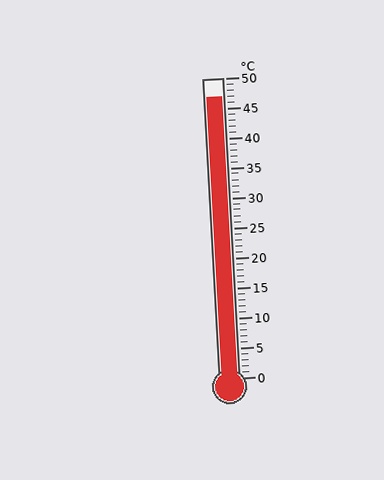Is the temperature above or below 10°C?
The temperature is above 10°C.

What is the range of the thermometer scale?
The thermometer scale ranges from 0°C to 50°C.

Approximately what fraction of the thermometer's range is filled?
The thermometer is filled to approximately 95% of its range.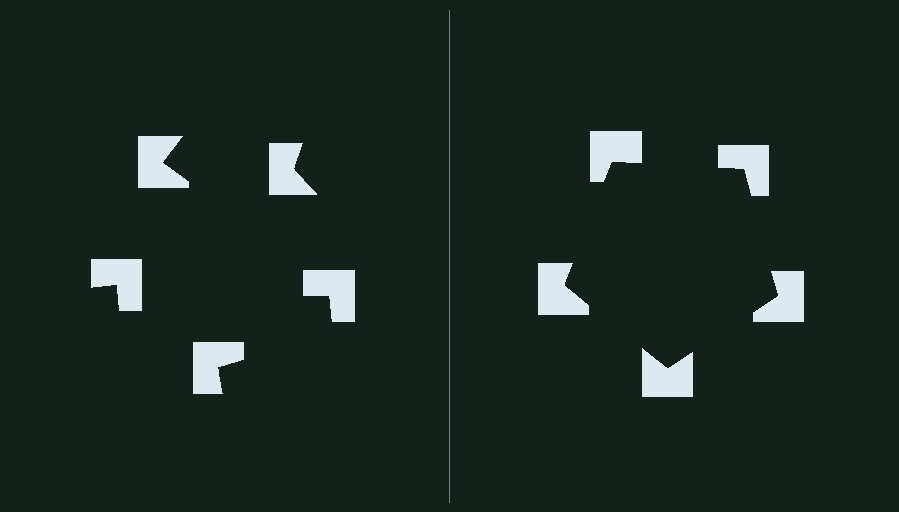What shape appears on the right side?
An illusory pentagon.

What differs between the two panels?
The notched squares are positioned identically on both sides; only the wedge orientations differ. On the right they align to a pentagon; on the left they are misaligned.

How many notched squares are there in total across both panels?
10 — 5 on each side.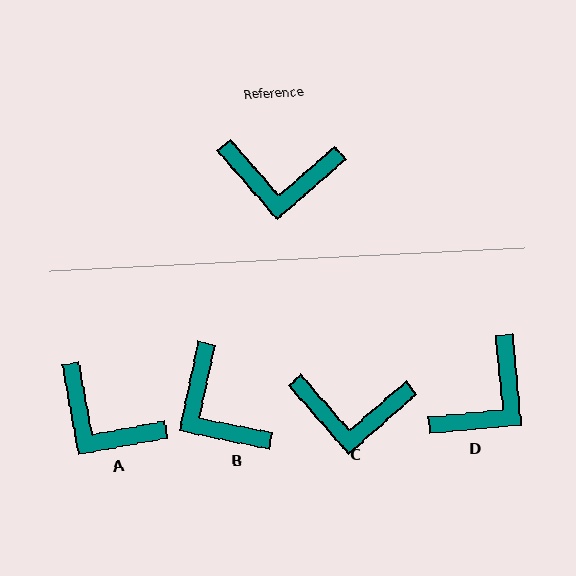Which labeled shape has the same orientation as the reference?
C.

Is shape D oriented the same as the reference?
No, it is off by about 54 degrees.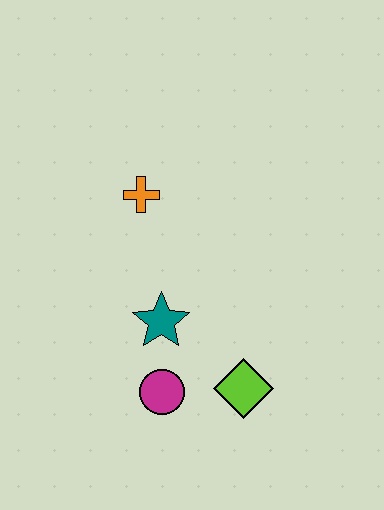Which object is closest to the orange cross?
The teal star is closest to the orange cross.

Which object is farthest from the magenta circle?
The orange cross is farthest from the magenta circle.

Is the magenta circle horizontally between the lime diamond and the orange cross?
Yes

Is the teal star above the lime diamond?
Yes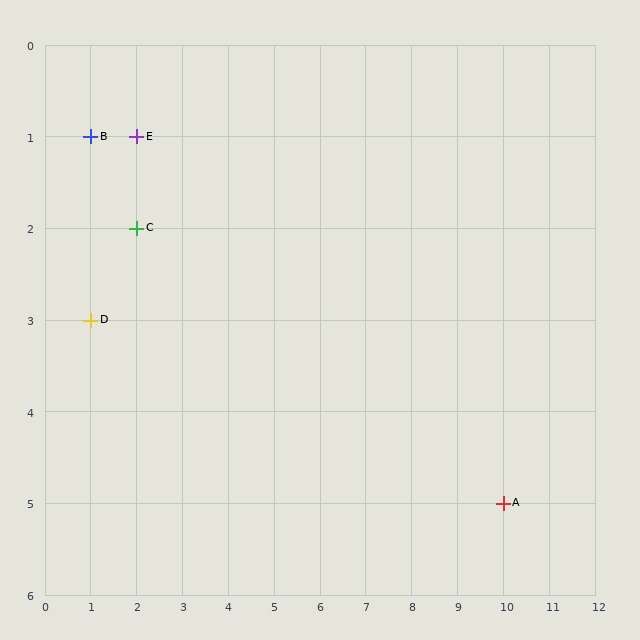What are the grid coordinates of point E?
Point E is at grid coordinates (2, 1).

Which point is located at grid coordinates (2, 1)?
Point E is at (2, 1).